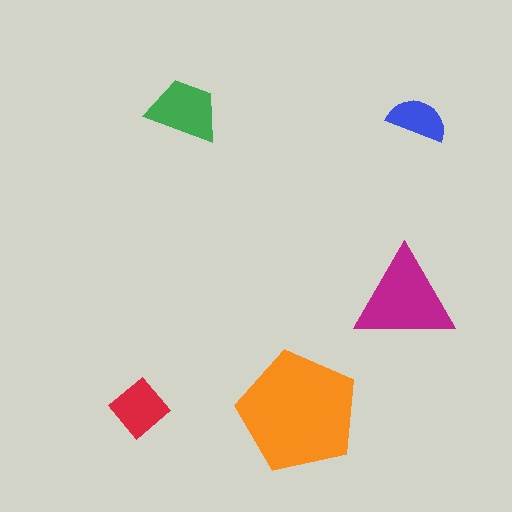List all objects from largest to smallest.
The orange pentagon, the magenta triangle, the green trapezoid, the red diamond, the blue semicircle.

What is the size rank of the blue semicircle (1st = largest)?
5th.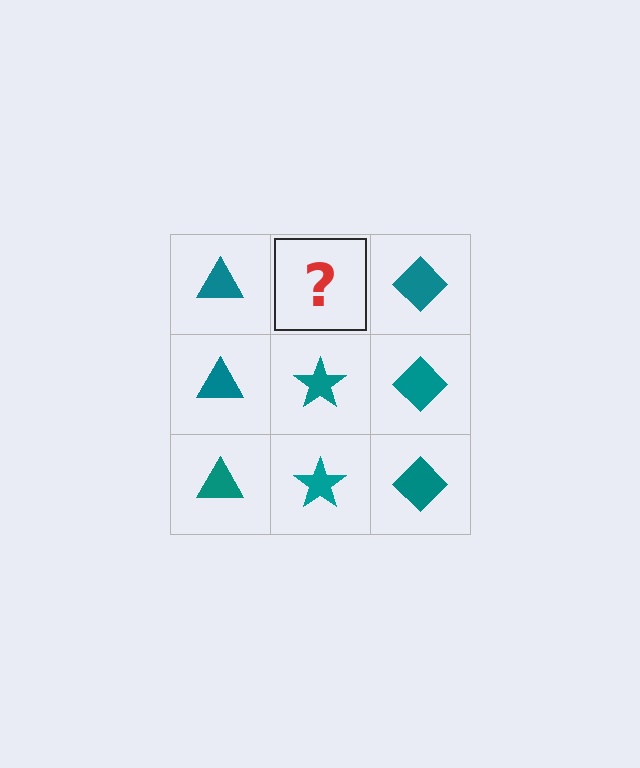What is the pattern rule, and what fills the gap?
The rule is that each column has a consistent shape. The gap should be filled with a teal star.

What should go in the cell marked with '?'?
The missing cell should contain a teal star.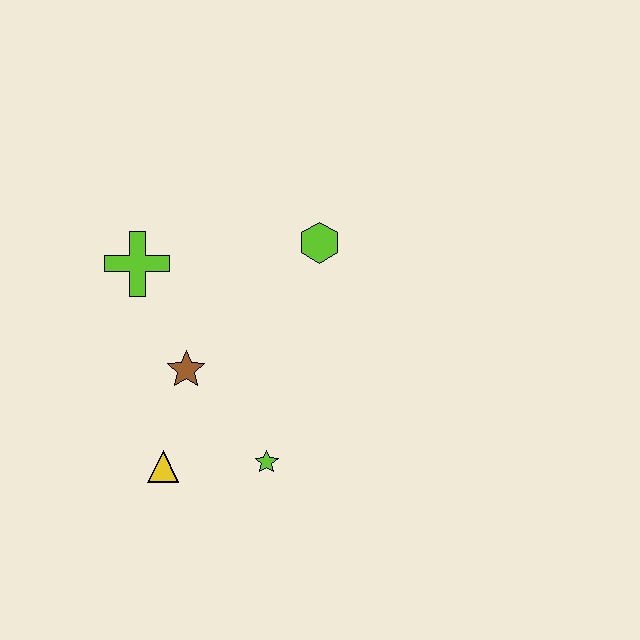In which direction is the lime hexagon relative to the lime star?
The lime hexagon is above the lime star.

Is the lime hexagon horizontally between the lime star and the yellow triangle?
No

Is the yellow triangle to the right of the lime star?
No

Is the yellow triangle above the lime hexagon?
No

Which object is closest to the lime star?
The yellow triangle is closest to the lime star.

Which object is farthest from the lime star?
The lime cross is farthest from the lime star.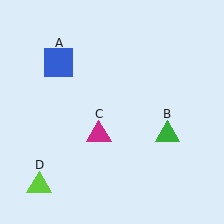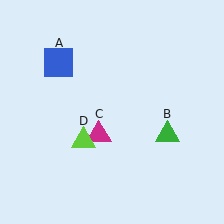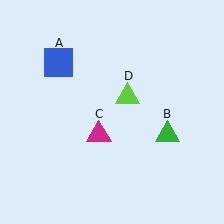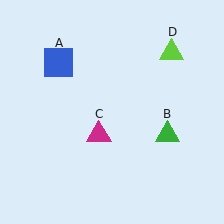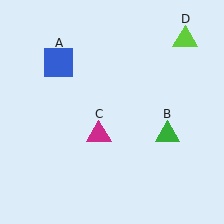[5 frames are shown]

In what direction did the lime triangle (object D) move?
The lime triangle (object D) moved up and to the right.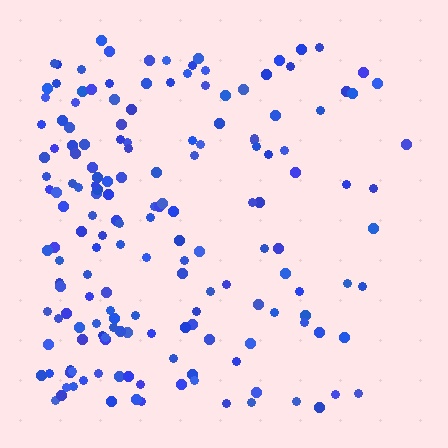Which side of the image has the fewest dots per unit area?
The right.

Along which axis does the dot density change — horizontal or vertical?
Horizontal.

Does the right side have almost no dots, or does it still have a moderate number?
Still a moderate number, just noticeably fewer than the left.